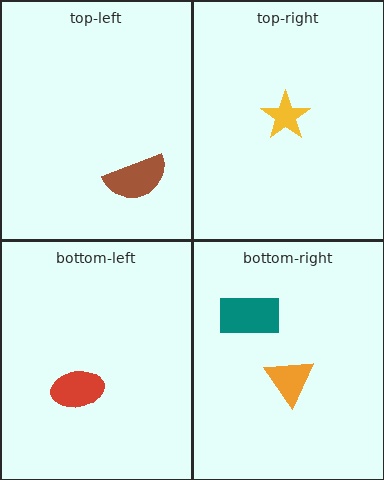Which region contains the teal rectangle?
The bottom-right region.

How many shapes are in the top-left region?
1.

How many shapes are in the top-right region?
1.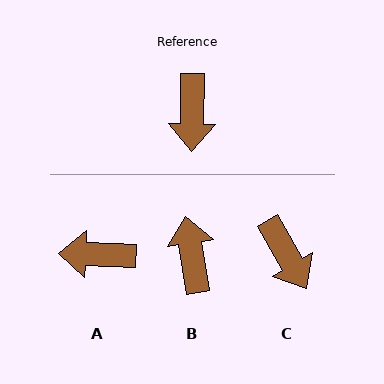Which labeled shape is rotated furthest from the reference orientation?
B, about 170 degrees away.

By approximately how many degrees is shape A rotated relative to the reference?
Approximately 91 degrees clockwise.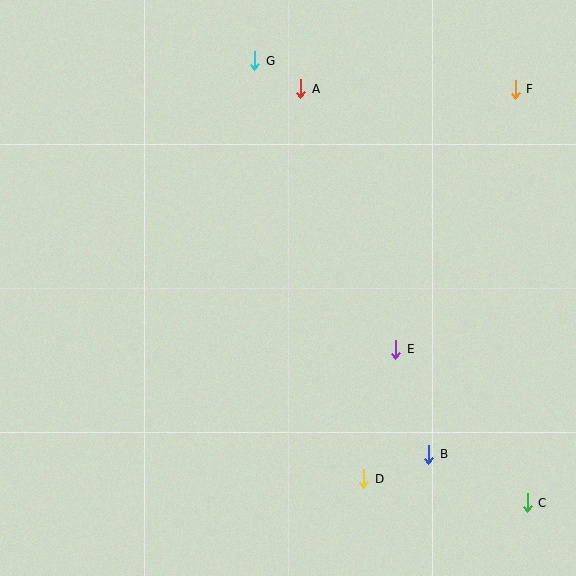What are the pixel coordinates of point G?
Point G is at (255, 61).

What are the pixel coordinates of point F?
Point F is at (515, 89).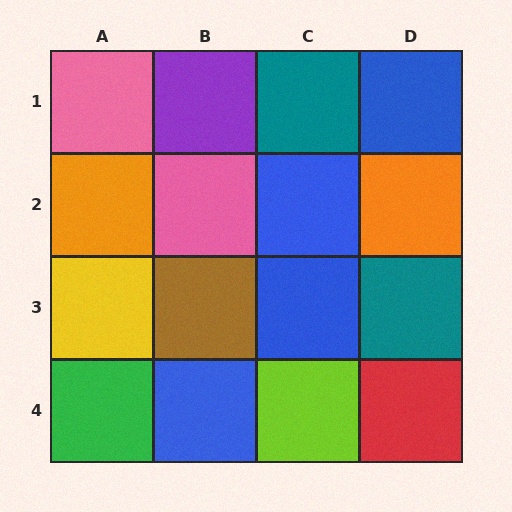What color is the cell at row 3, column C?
Blue.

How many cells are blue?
4 cells are blue.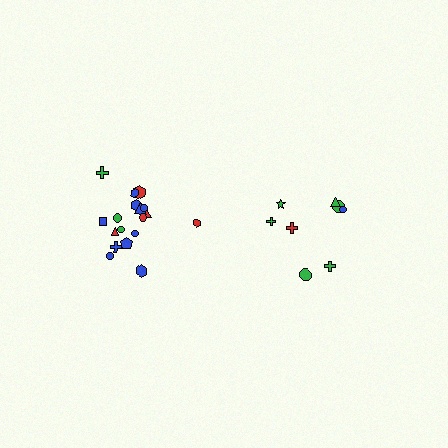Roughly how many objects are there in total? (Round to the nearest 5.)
Roughly 25 objects in total.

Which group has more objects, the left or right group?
The left group.